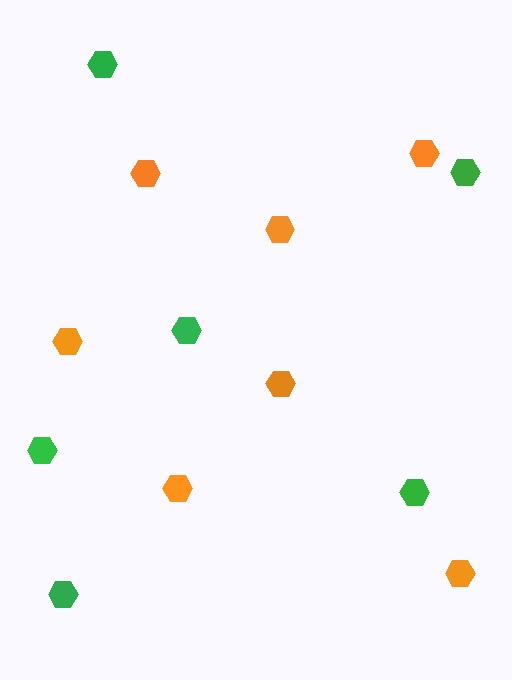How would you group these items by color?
There are 2 groups: one group of green hexagons (6) and one group of orange hexagons (7).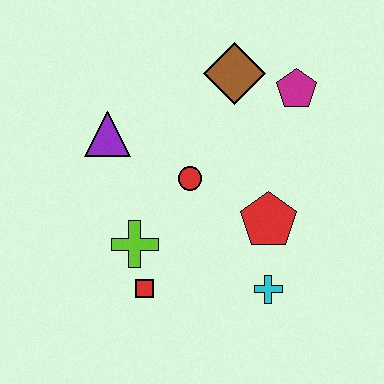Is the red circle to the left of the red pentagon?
Yes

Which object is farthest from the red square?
The magenta pentagon is farthest from the red square.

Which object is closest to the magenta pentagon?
The brown diamond is closest to the magenta pentagon.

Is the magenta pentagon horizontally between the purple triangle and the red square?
No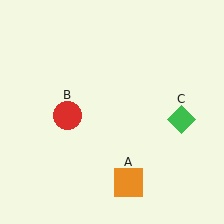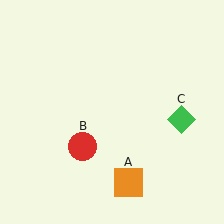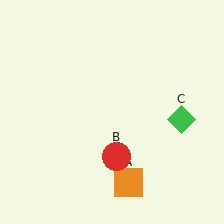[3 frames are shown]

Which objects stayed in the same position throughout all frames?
Orange square (object A) and green diamond (object C) remained stationary.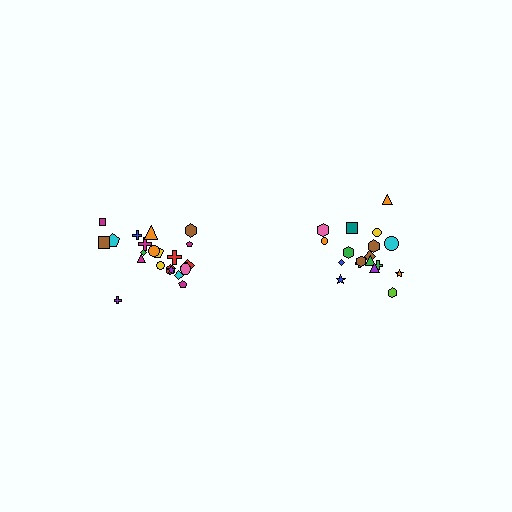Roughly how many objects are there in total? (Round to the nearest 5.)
Roughly 40 objects in total.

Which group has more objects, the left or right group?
The left group.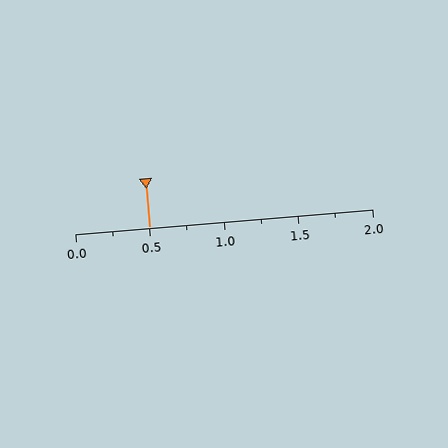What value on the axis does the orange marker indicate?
The marker indicates approximately 0.5.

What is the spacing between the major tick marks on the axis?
The major ticks are spaced 0.5 apart.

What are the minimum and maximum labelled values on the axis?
The axis runs from 0.0 to 2.0.